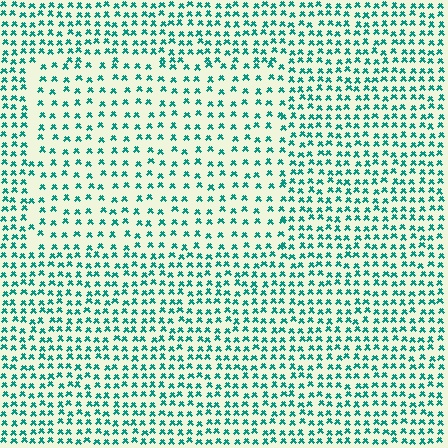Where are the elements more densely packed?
The elements are more densely packed outside the rectangle boundary.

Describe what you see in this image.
The image contains small teal elements arranged at two different densities. A rectangle-shaped region is visible where the elements are less densely packed than the surrounding area.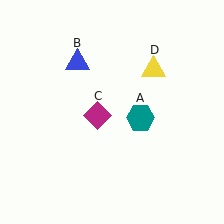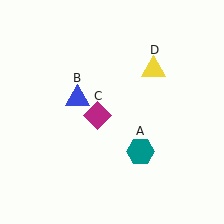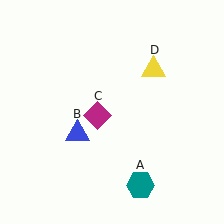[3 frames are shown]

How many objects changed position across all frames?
2 objects changed position: teal hexagon (object A), blue triangle (object B).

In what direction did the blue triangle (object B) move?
The blue triangle (object B) moved down.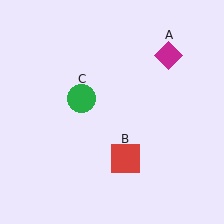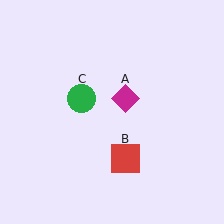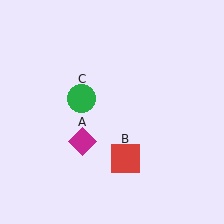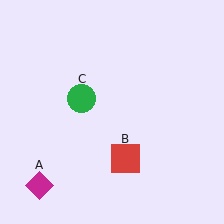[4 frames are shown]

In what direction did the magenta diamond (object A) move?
The magenta diamond (object A) moved down and to the left.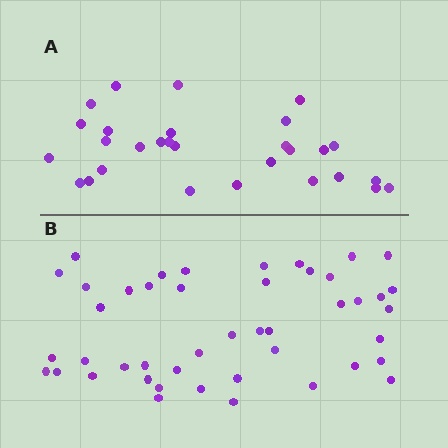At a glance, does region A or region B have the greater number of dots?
Region B (the bottom region) has more dots.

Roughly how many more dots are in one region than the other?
Region B has approximately 15 more dots than region A.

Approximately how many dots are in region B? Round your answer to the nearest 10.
About 40 dots. (The exact count is 45, which rounds to 40.)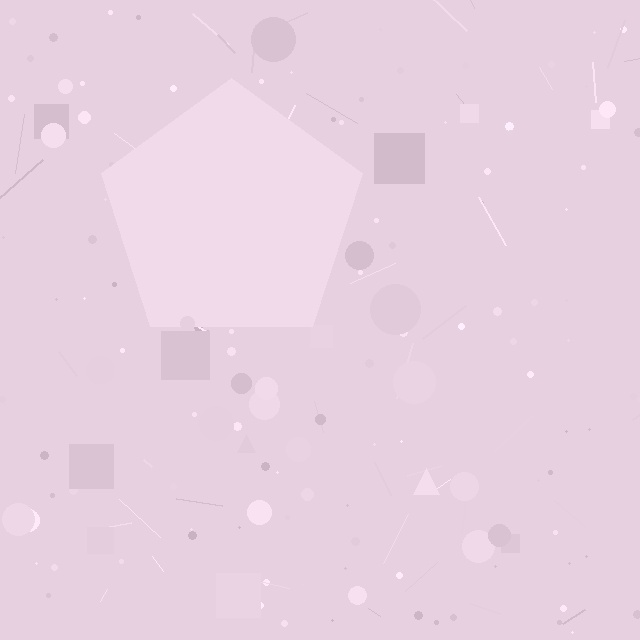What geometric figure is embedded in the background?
A pentagon is embedded in the background.